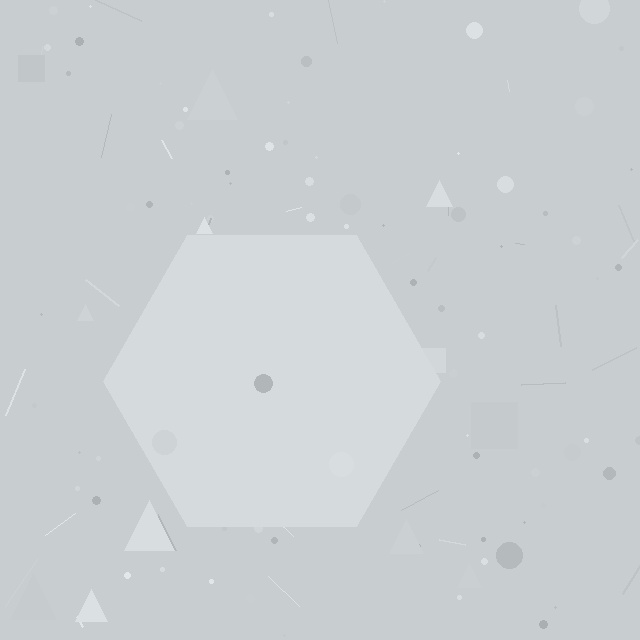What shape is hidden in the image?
A hexagon is hidden in the image.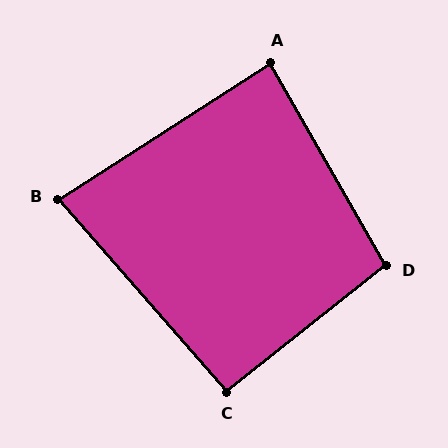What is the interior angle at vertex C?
Approximately 93 degrees (approximately right).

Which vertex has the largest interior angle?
D, at approximately 99 degrees.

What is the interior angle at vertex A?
Approximately 87 degrees (approximately right).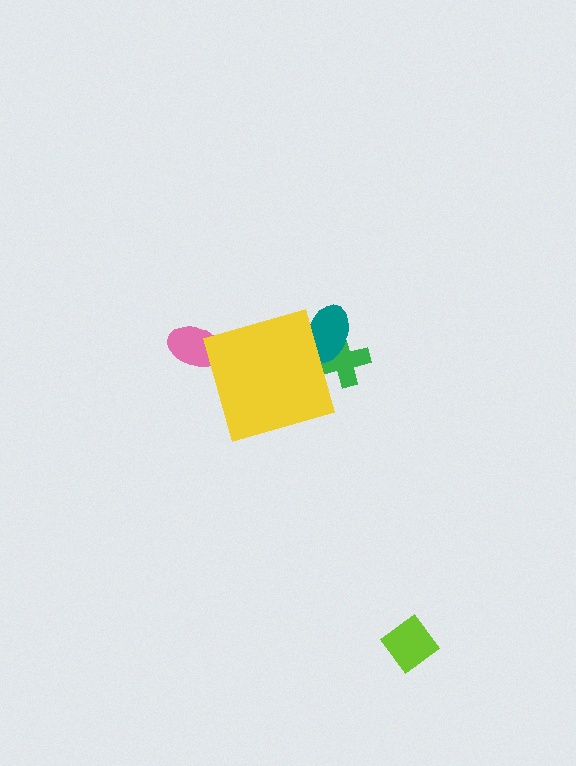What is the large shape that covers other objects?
A yellow diamond.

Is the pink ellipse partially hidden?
Yes, the pink ellipse is partially hidden behind the yellow diamond.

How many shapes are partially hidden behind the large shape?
3 shapes are partially hidden.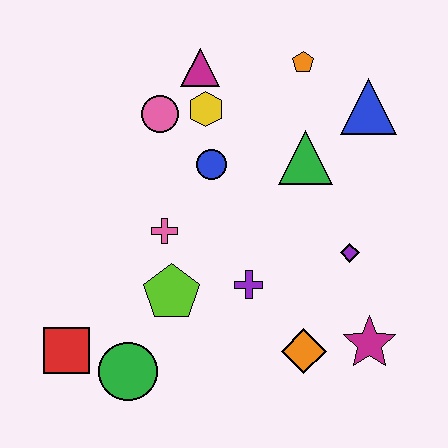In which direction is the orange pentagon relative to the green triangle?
The orange pentagon is above the green triangle.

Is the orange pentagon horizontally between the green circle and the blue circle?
No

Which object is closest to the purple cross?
The lime pentagon is closest to the purple cross.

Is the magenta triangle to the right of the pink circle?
Yes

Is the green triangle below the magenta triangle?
Yes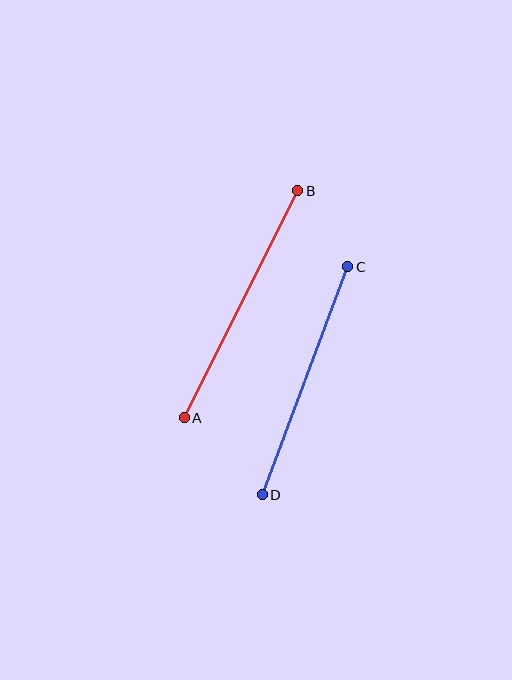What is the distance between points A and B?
The distance is approximately 253 pixels.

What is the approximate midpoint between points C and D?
The midpoint is at approximately (305, 381) pixels.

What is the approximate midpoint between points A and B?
The midpoint is at approximately (241, 304) pixels.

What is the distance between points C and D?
The distance is approximately 244 pixels.